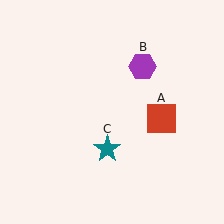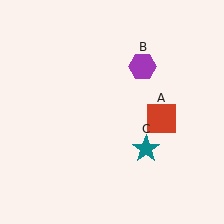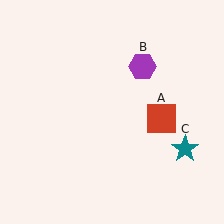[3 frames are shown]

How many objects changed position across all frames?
1 object changed position: teal star (object C).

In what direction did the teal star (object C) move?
The teal star (object C) moved right.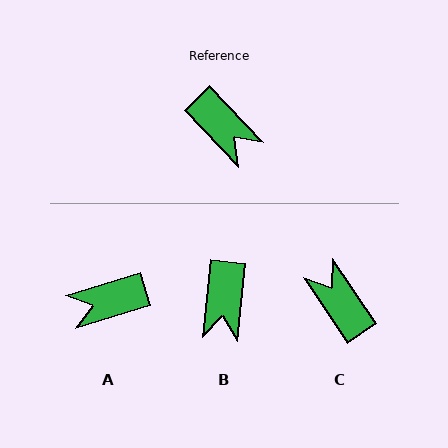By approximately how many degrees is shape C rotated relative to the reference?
Approximately 171 degrees counter-clockwise.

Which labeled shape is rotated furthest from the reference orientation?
C, about 171 degrees away.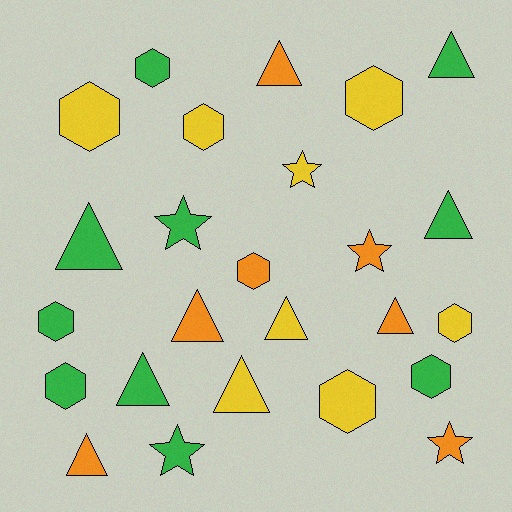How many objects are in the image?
There are 25 objects.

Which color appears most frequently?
Green, with 10 objects.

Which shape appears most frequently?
Triangle, with 10 objects.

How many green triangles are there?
There are 4 green triangles.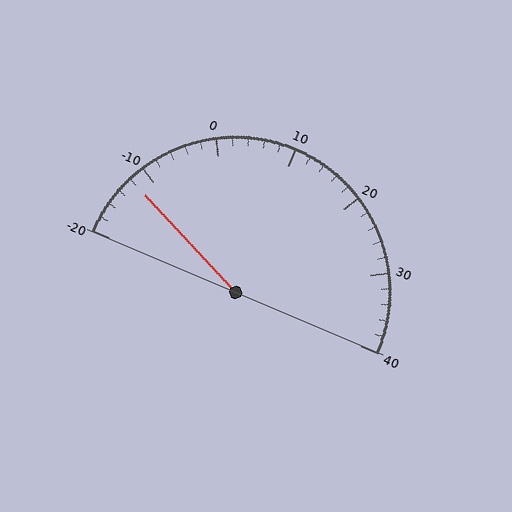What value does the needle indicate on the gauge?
The needle indicates approximately -12.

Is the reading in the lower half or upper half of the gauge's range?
The reading is in the lower half of the range (-20 to 40).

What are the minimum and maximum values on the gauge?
The gauge ranges from -20 to 40.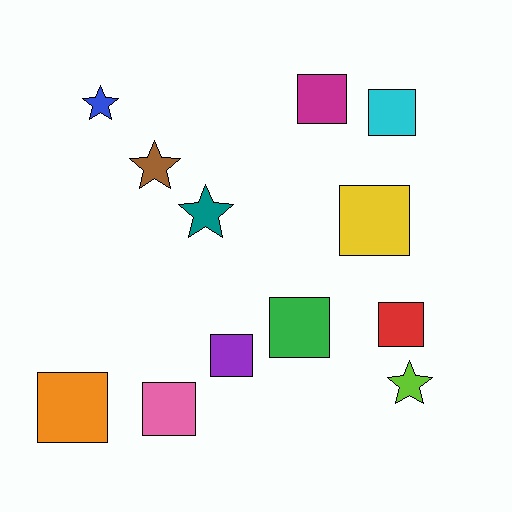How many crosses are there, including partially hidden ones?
There are no crosses.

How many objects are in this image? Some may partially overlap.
There are 12 objects.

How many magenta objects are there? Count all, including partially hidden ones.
There is 1 magenta object.